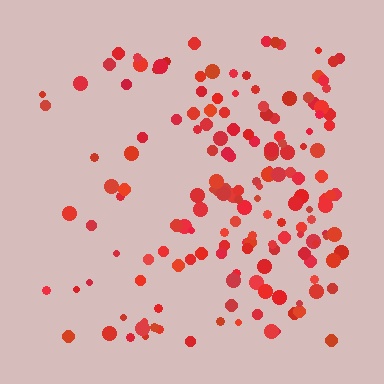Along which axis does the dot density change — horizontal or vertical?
Horizontal.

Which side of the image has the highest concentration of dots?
The right.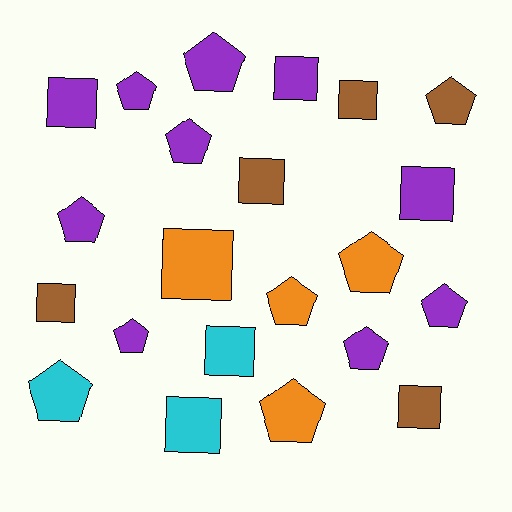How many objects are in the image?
There are 22 objects.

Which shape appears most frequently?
Pentagon, with 12 objects.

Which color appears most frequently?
Purple, with 10 objects.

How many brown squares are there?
There are 4 brown squares.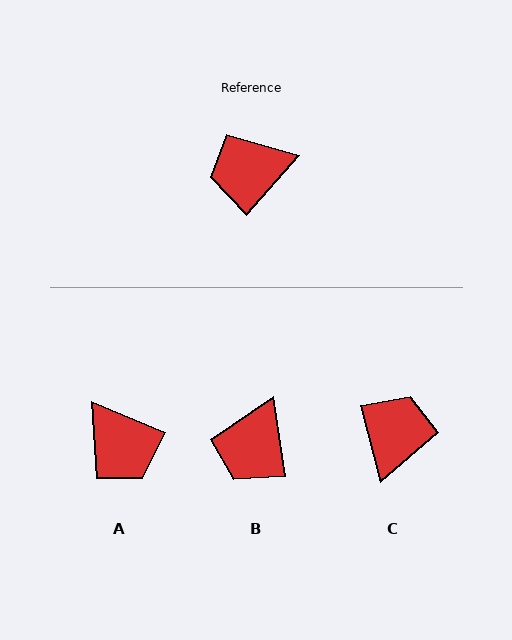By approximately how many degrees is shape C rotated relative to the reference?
Approximately 123 degrees clockwise.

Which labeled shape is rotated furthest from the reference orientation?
C, about 123 degrees away.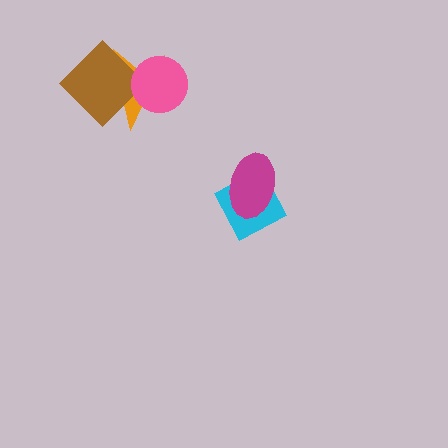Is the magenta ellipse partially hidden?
No, no other shape covers it.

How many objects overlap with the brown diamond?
2 objects overlap with the brown diamond.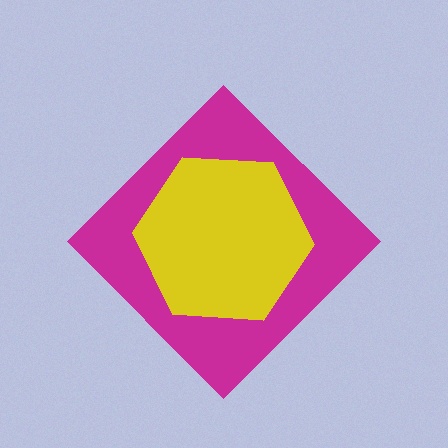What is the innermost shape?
The yellow hexagon.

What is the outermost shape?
The magenta diamond.